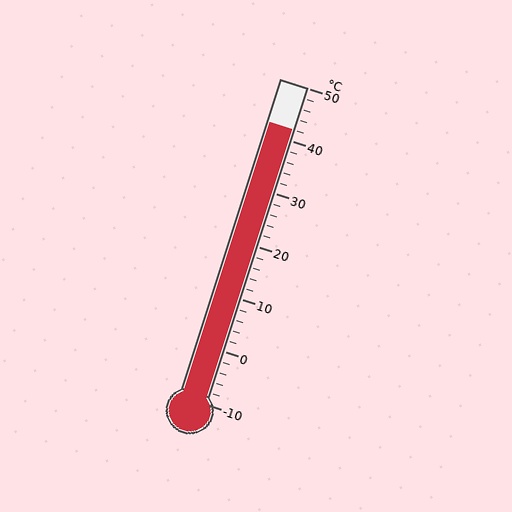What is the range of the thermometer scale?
The thermometer scale ranges from -10°C to 50°C.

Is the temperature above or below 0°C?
The temperature is above 0°C.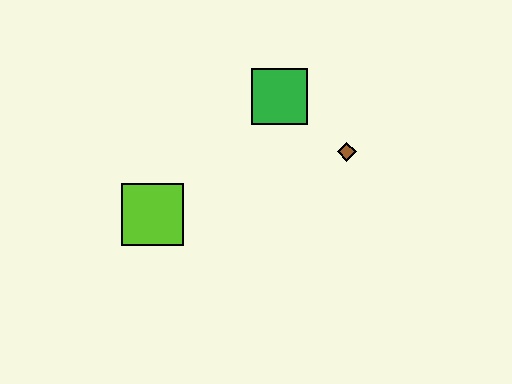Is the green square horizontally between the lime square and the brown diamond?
Yes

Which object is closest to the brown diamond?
The green square is closest to the brown diamond.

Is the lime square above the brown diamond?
No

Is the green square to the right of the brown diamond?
No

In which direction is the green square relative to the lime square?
The green square is to the right of the lime square.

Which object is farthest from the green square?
The lime square is farthest from the green square.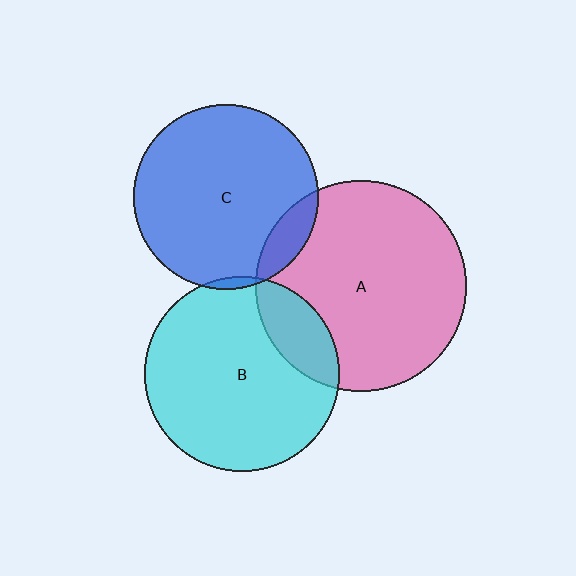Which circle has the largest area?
Circle A (pink).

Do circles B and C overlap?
Yes.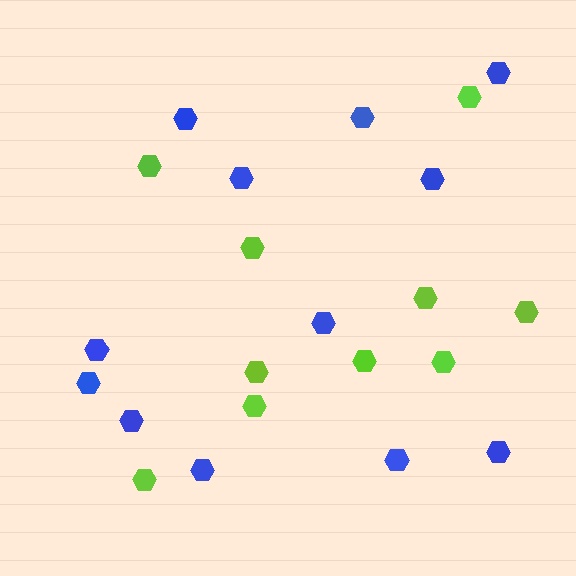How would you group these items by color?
There are 2 groups: one group of blue hexagons (12) and one group of lime hexagons (10).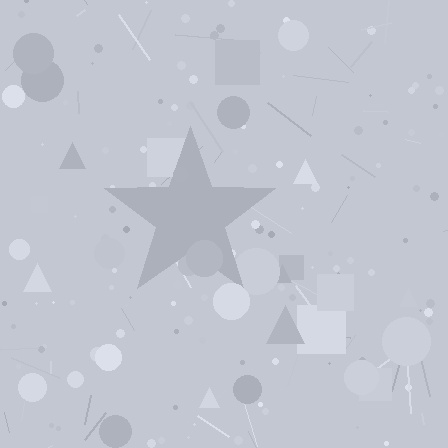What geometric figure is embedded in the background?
A star is embedded in the background.